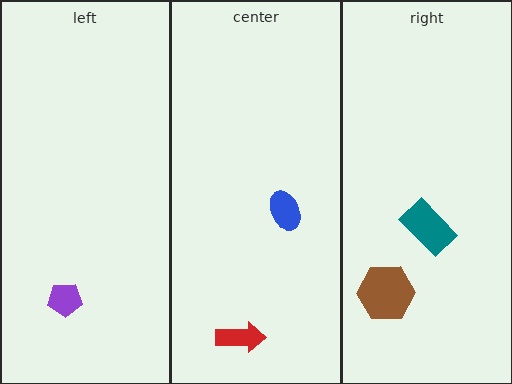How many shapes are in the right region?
2.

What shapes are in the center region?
The blue ellipse, the red arrow.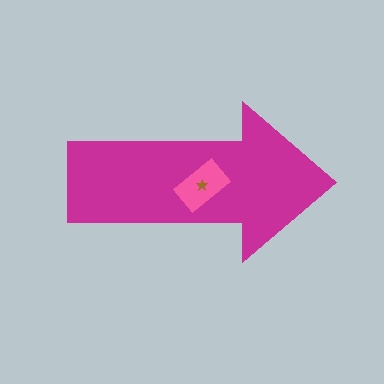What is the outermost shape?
The magenta arrow.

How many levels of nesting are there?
3.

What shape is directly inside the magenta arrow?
The pink rectangle.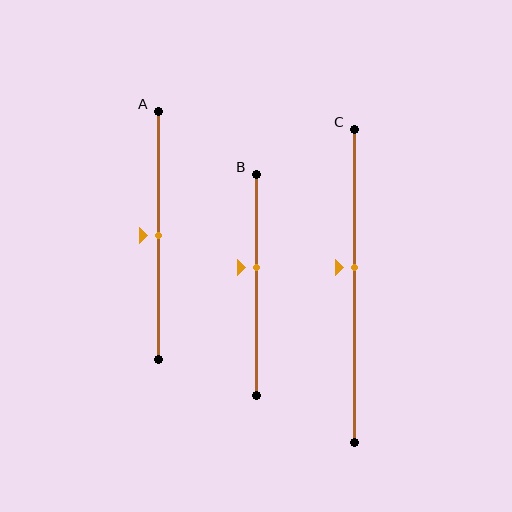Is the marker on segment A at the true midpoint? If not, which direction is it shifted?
Yes, the marker on segment A is at the true midpoint.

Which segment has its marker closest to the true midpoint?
Segment A has its marker closest to the true midpoint.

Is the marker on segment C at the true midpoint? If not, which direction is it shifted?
No, the marker on segment C is shifted upward by about 6% of the segment length.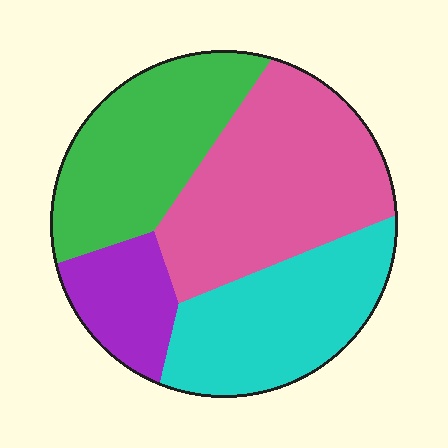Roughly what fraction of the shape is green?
Green covers roughly 25% of the shape.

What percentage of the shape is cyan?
Cyan covers about 25% of the shape.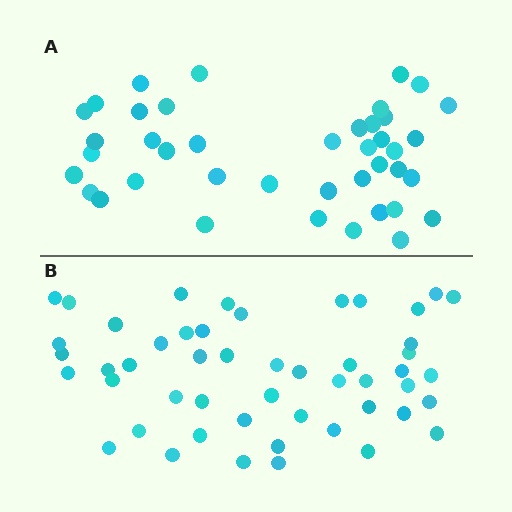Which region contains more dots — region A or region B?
Region B (the bottom region) has more dots.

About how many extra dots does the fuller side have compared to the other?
Region B has roughly 8 or so more dots than region A.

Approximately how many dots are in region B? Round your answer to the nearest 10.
About 50 dots.